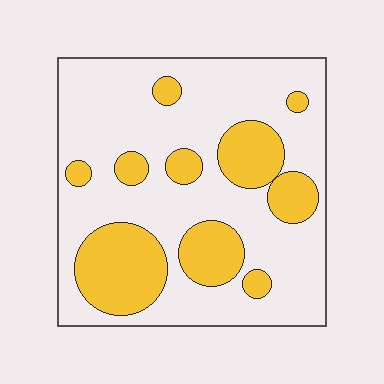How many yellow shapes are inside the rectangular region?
10.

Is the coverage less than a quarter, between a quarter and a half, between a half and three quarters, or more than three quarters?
Between a quarter and a half.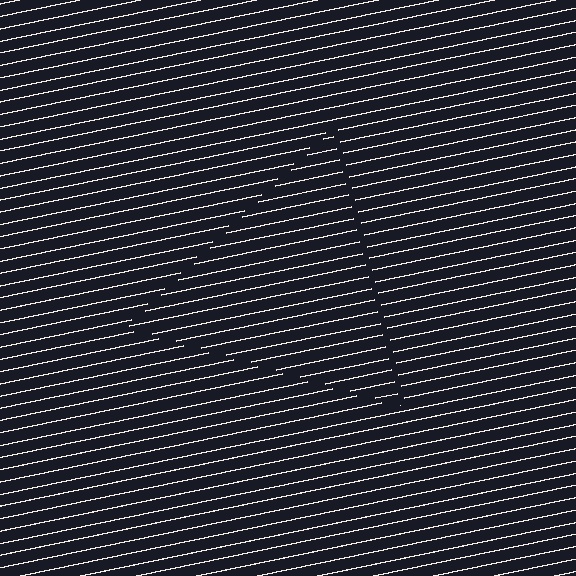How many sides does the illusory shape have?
3 sides — the line-ends trace a triangle.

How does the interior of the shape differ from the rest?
The interior of the shape contains the same grating, shifted by half a period — the contour is defined by the phase discontinuity where line-ends from the inner and outer gratings abut.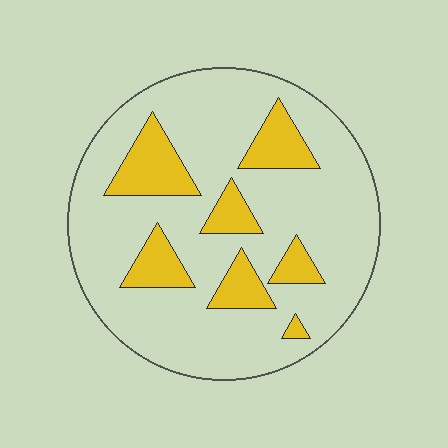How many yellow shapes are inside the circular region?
7.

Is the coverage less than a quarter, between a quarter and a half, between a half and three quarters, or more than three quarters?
Less than a quarter.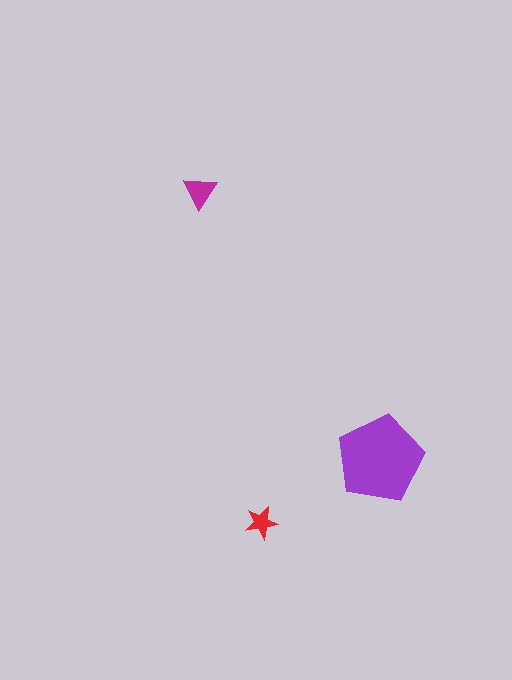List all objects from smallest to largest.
The red star, the magenta triangle, the purple pentagon.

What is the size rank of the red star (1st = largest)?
3rd.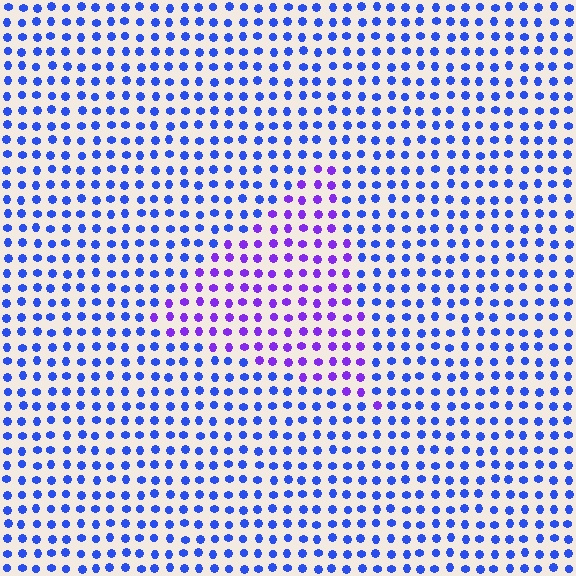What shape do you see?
I see a triangle.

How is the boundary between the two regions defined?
The boundary is defined purely by a slight shift in hue (about 40 degrees). Spacing, size, and orientation are identical on both sides.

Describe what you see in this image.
The image is filled with small blue elements in a uniform arrangement. A triangle-shaped region is visible where the elements are tinted to a slightly different hue, forming a subtle color boundary.